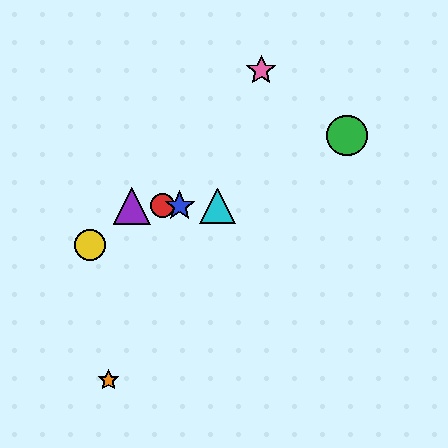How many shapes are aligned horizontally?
4 shapes (the red circle, the blue star, the purple triangle, the cyan triangle) are aligned horizontally.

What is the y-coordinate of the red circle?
The red circle is at y≈206.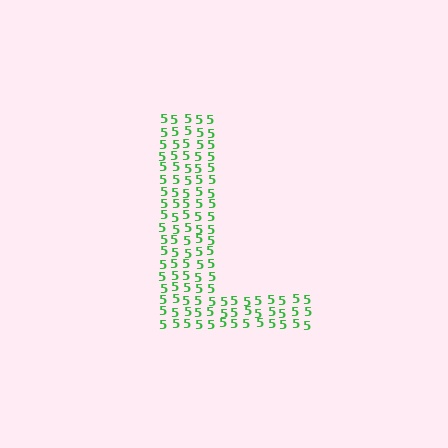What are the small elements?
The small elements are digit 5's.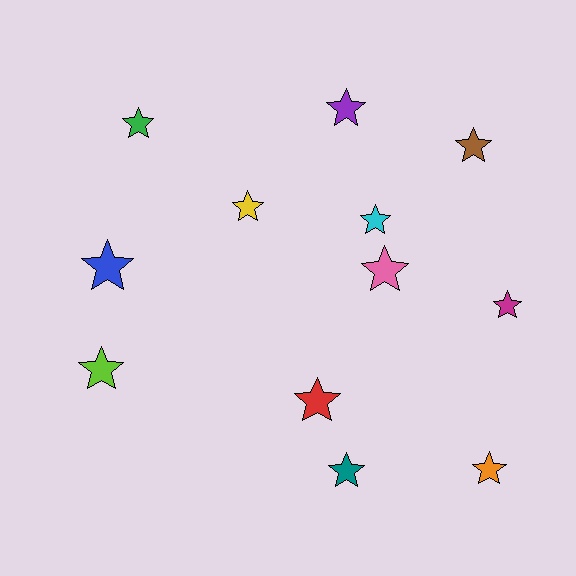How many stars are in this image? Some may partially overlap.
There are 12 stars.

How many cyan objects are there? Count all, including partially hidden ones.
There is 1 cyan object.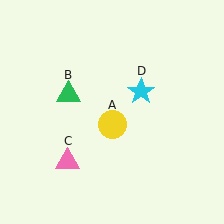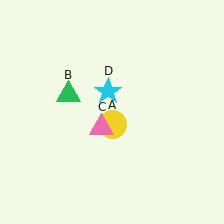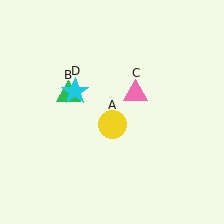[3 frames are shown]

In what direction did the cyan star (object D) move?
The cyan star (object D) moved left.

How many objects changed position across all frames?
2 objects changed position: pink triangle (object C), cyan star (object D).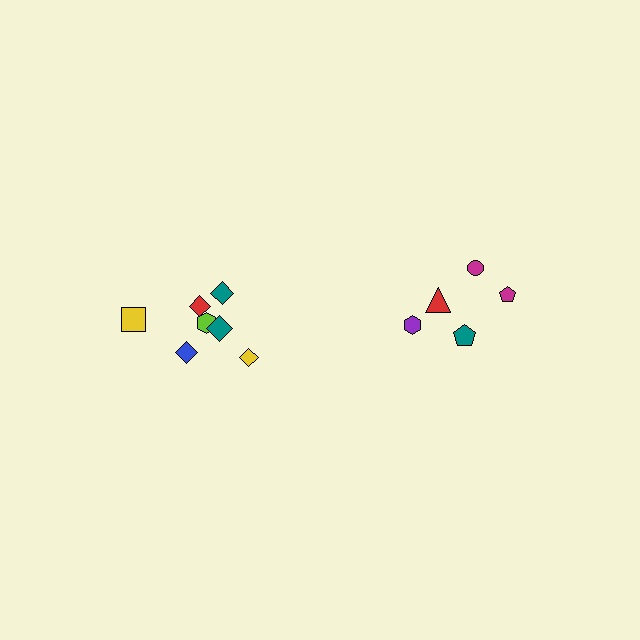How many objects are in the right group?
There are 5 objects.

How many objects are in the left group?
There are 7 objects.